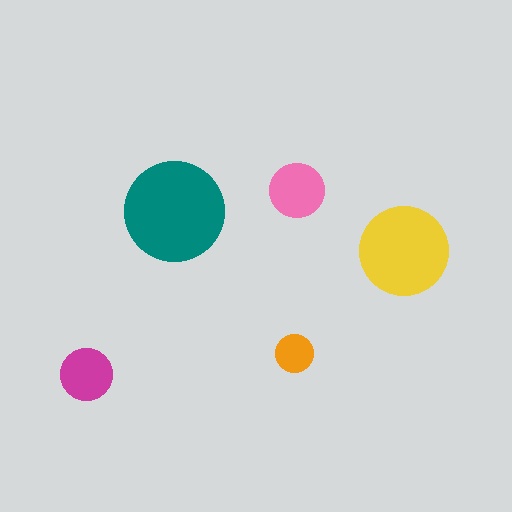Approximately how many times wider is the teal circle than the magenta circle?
About 2 times wider.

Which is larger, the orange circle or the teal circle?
The teal one.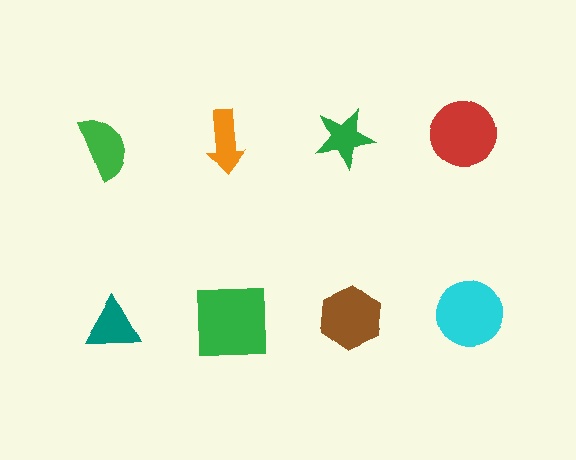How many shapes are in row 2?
4 shapes.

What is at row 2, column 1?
A teal triangle.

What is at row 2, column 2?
A green square.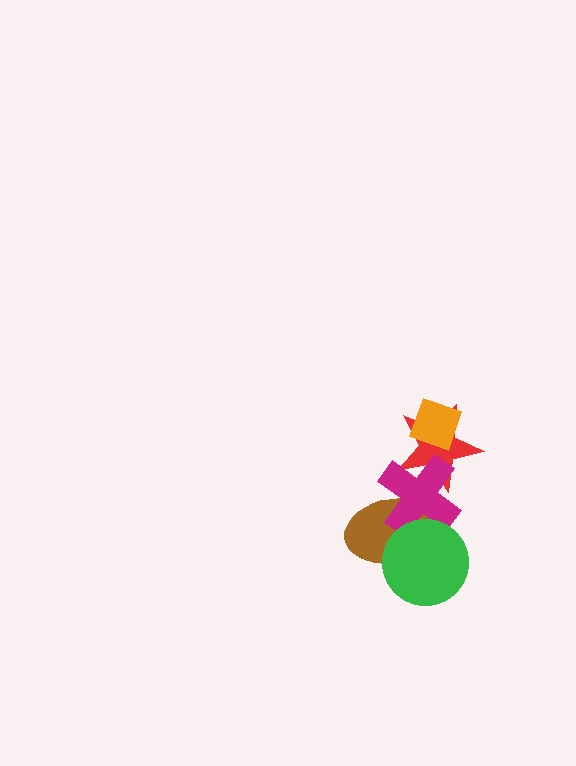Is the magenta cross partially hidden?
Yes, it is partially covered by another shape.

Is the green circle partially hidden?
No, no other shape covers it.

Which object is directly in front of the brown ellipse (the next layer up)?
The magenta cross is directly in front of the brown ellipse.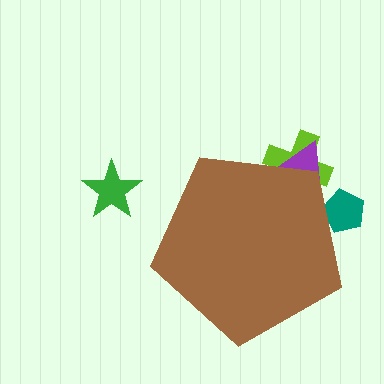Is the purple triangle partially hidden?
Yes, the purple triangle is partially hidden behind the brown pentagon.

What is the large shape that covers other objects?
A brown pentagon.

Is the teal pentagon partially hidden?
Yes, the teal pentagon is partially hidden behind the brown pentagon.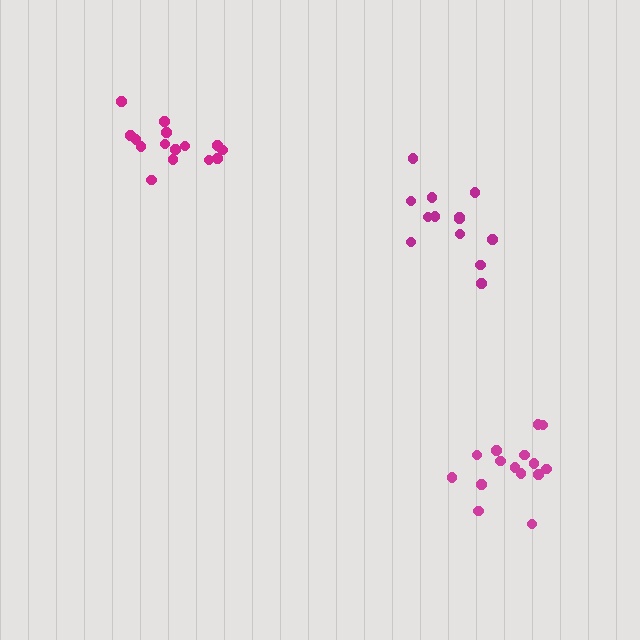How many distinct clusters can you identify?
There are 3 distinct clusters.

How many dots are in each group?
Group 1: 15 dots, Group 2: 15 dots, Group 3: 13 dots (43 total).